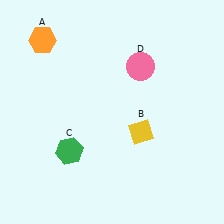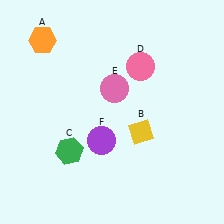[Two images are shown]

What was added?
A pink circle (E), a purple circle (F) were added in Image 2.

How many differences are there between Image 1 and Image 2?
There are 2 differences between the two images.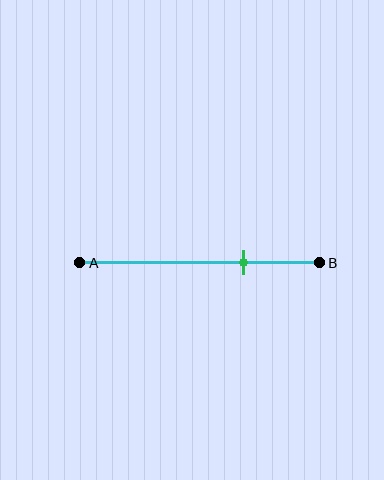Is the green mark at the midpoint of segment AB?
No, the mark is at about 70% from A, not at the 50% midpoint.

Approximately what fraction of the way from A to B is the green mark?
The green mark is approximately 70% of the way from A to B.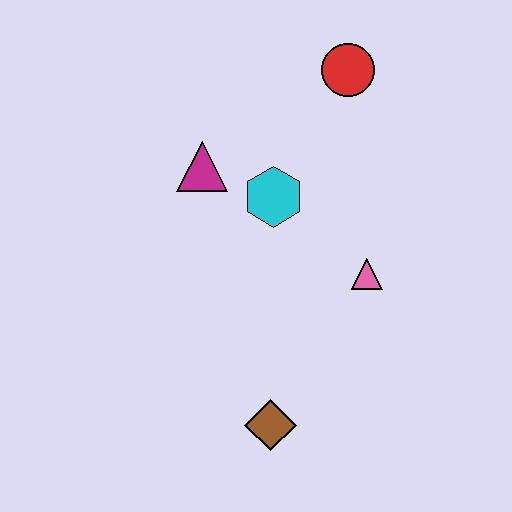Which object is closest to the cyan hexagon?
The magenta triangle is closest to the cyan hexagon.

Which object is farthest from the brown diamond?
The red circle is farthest from the brown diamond.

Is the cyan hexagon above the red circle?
No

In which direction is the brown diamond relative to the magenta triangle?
The brown diamond is below the magenta triangle.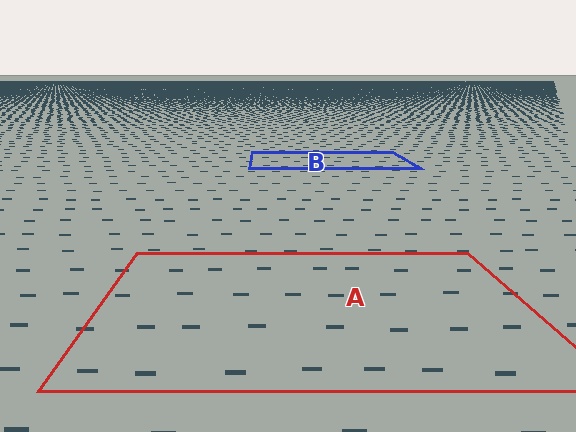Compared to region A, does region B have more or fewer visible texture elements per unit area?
Region B has more texture elements per unit area — they are packed more densely because it is farther away.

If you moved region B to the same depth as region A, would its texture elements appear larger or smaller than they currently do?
They would appear larger. At a closer depth, the same texture elements are projected at a bigger on-screen size.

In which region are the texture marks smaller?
The texture marks are smaller in region B, because it is farther away.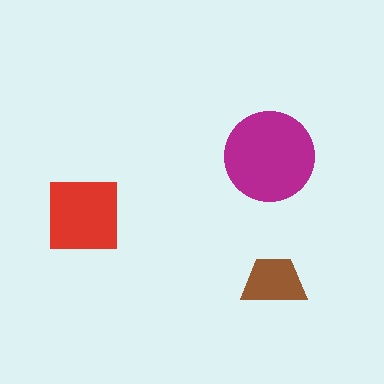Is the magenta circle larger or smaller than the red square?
Larger.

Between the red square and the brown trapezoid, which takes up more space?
The red square.